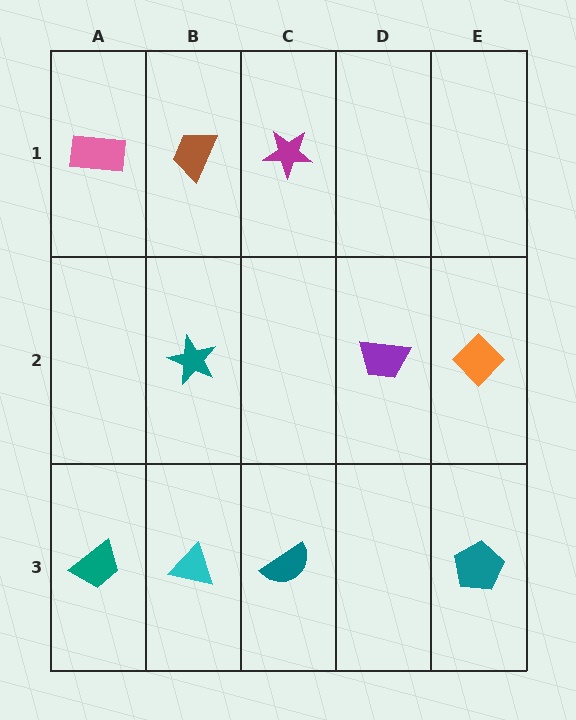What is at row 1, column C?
A magenta star.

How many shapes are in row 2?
3 shapes.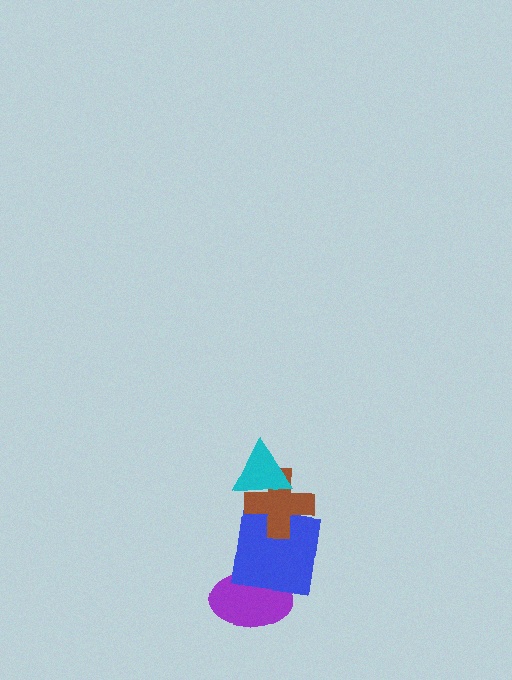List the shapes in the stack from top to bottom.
From top to bottom: the cyan triangle, the brown cross, the blue square, the purple ellipse.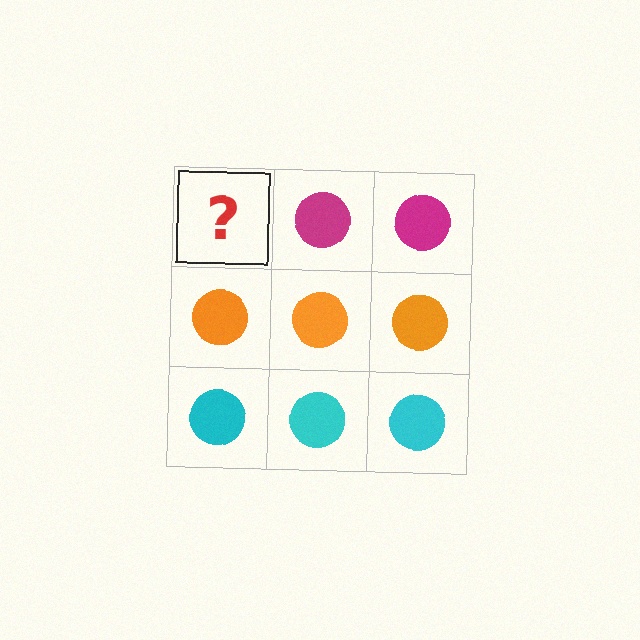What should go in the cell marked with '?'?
The missing cell should contain a magenta circle.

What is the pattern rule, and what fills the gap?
The rule is that each row has a consistent color. The gap should be filled with a magenta circle.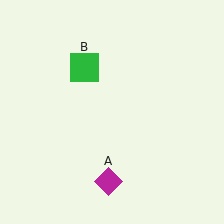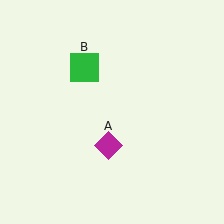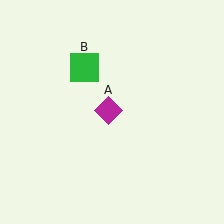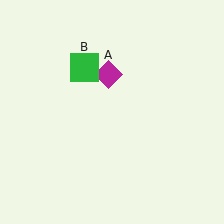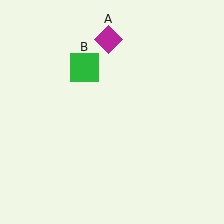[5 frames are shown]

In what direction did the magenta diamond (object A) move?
The magenta diamond (object A) moved up.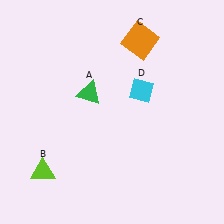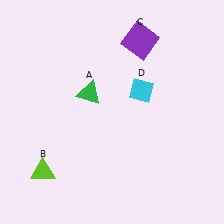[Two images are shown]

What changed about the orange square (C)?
In Image 1, C is orange. In Image 2, it changed to purple.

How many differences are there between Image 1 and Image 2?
There is 1 difference between the two images.